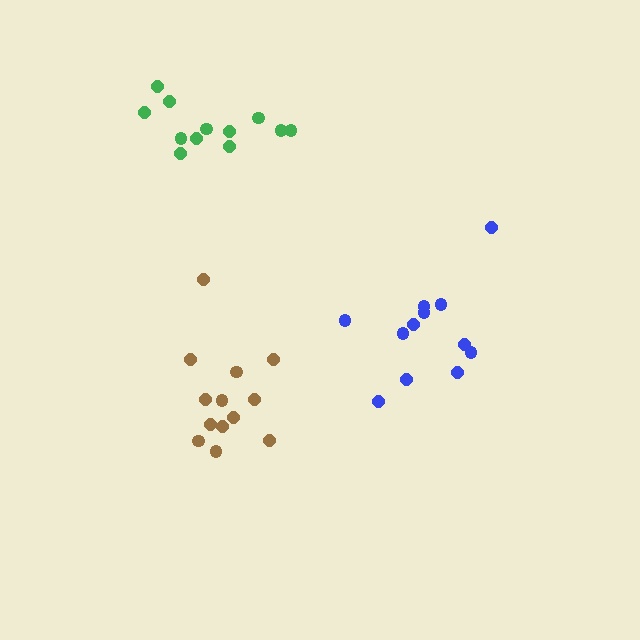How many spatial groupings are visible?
There are 3 spatial groupings.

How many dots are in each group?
Group 1: 13 dots, Group 2: 12 dots, Group 3: 12 dots (37 total).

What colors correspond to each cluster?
The clusters are colored: brown, blue, green.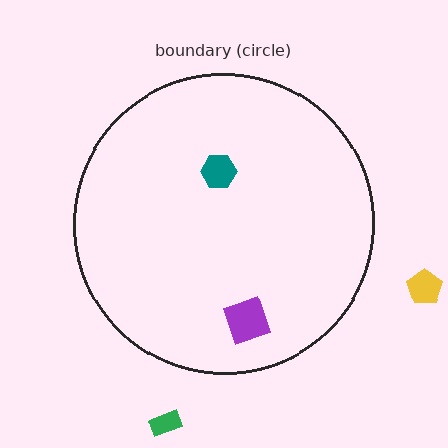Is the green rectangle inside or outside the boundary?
Outside.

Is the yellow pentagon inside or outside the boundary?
Outside.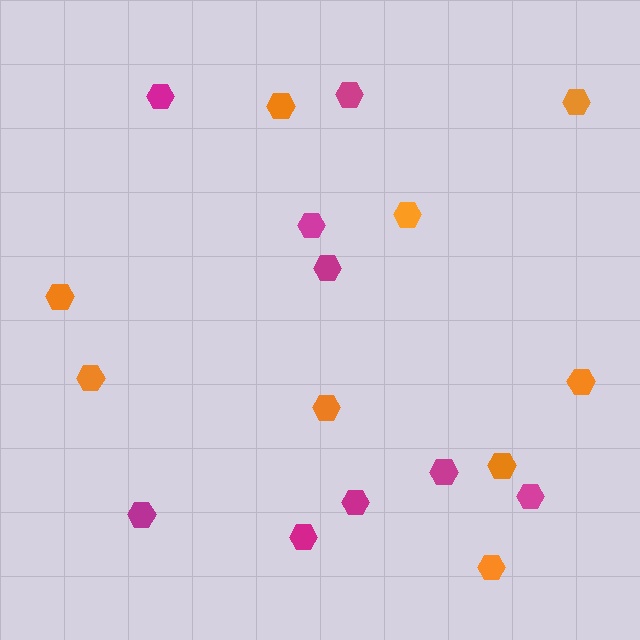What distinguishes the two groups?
There are 2 groups: one group of orange hexagons (9) and one group of magenta hexagons (9).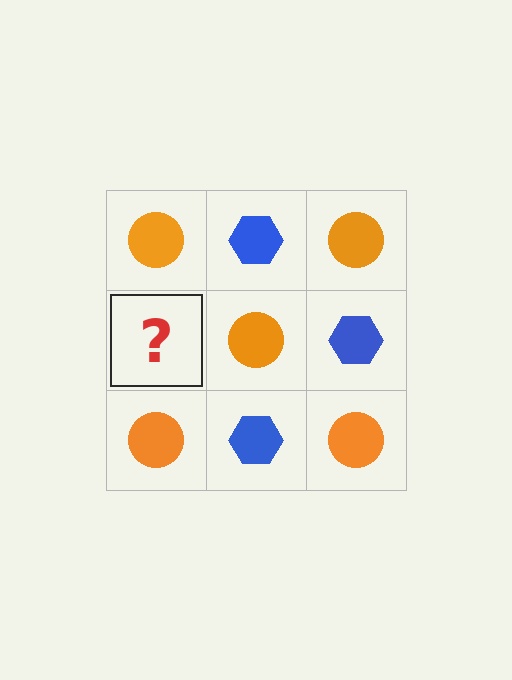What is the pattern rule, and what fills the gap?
The rule is that it alternates orange circle and blue hexagon in a checkerboard pattern. The gap should be filled with a blue hexagon.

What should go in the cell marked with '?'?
The missing cell should contain a blue hexagon.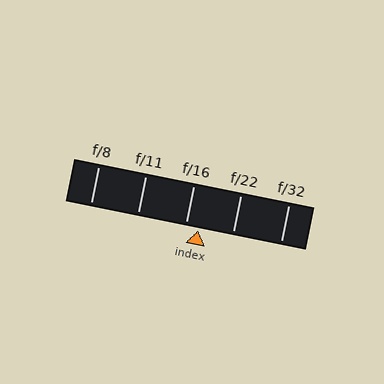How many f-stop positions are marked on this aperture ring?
There are 5 f-stop positions marked.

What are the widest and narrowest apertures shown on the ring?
The widest aperture shown is f/8 and the narrowest is f/32.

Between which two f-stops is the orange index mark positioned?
The index mark is between f/16 and f/22.